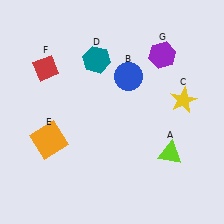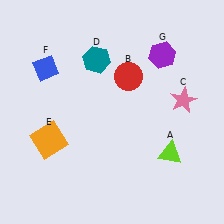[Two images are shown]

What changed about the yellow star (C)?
In Image 1, C is yellow. In Image 2, it changed to pink.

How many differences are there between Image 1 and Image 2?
There are 3 differences between the two images.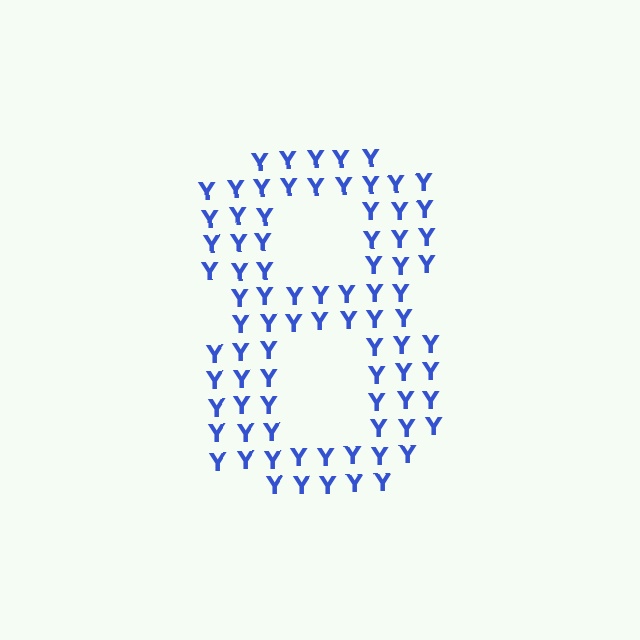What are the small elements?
The small elements are letter Y's.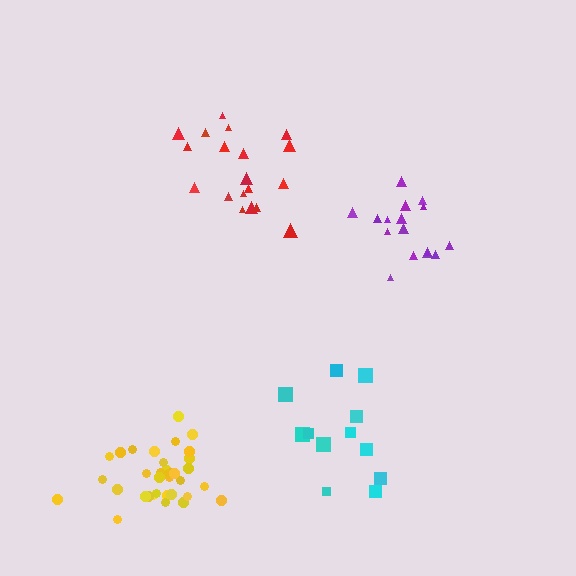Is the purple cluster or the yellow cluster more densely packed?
Yellow.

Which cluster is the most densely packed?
Yellow.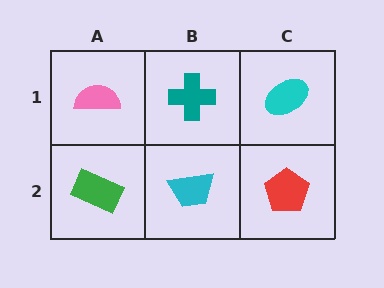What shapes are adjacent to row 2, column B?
A teal cross (row 1, column B), a green rectangle (row 2, column A), a red pentagon (row 2, column C).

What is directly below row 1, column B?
A cyan trapezoid.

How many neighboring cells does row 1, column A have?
2.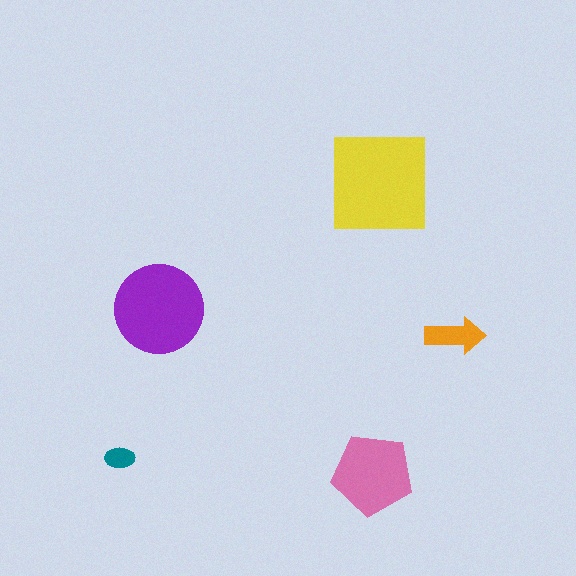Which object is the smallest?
The teal ellipse.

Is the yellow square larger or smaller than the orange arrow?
Larger.